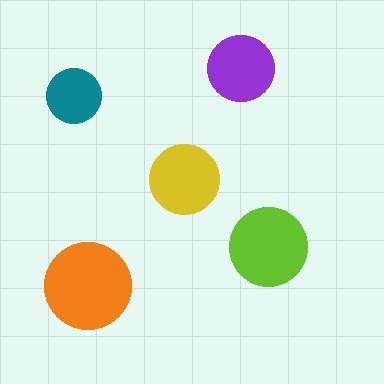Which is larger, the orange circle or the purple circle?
The orange one.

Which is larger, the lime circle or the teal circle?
The lime one.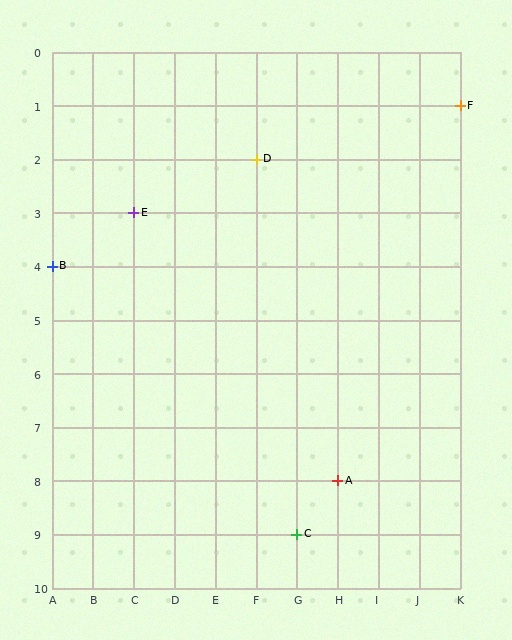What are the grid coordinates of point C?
Point C is at grid coordinates (G, 9).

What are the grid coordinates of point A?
Point A is at grid coordinates (H, 8).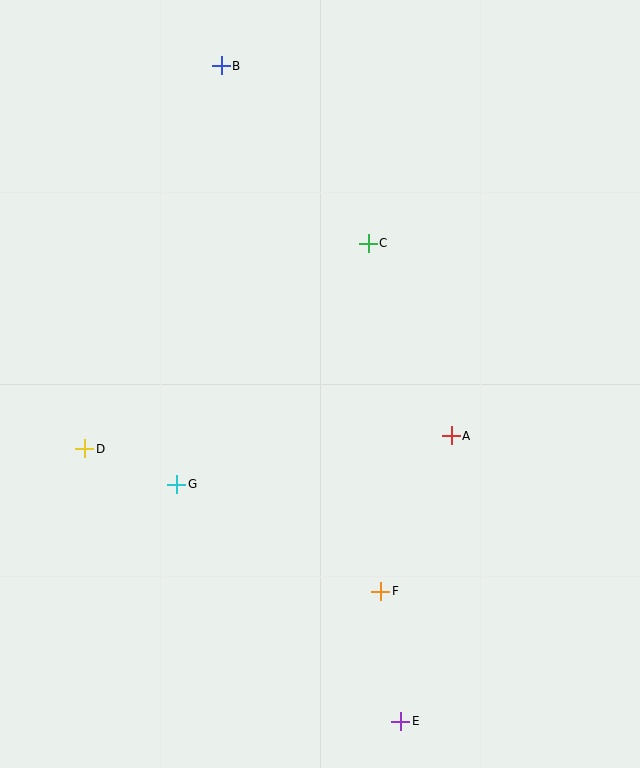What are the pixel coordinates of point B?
Point B is at (221, 66).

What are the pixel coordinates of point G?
Point G is at (177, 484).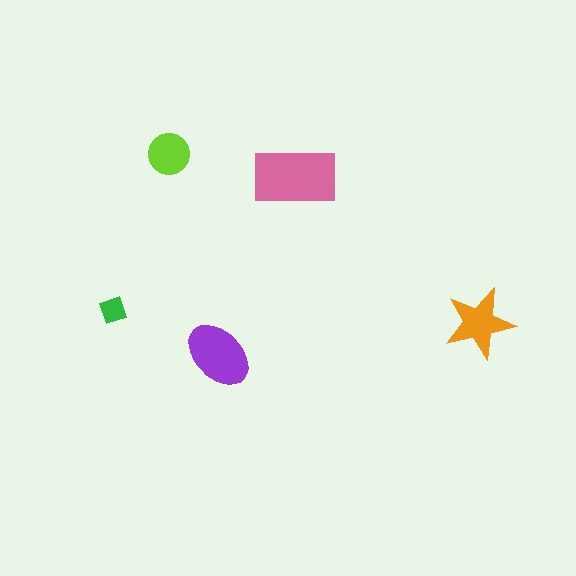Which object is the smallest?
The green diamond.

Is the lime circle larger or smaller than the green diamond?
Larger.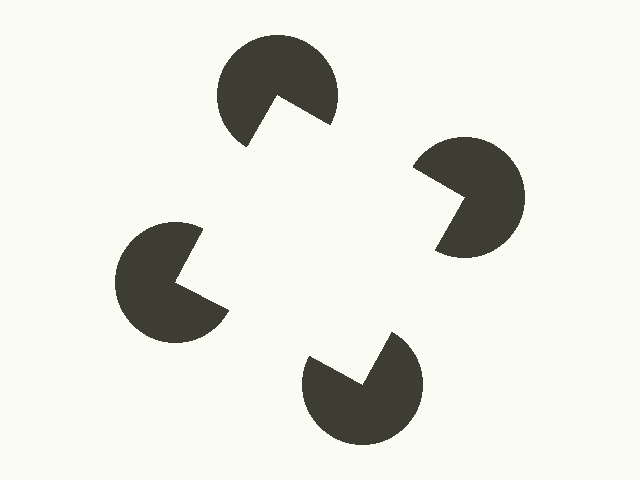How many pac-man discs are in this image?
There are 4 — one at each vertex of the illusory square.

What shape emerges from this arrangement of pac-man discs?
An illusory square — its edges are inferred from the aligned wedge cuts in the pac-man discs, not physically drawn.